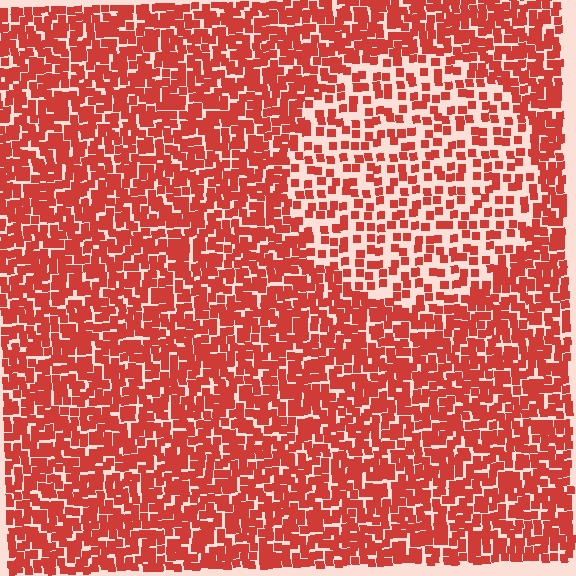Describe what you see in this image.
The image contains small red elements arranged at two different densities. A circle-shaped region is visible where the elements are less densely packed than the surrounding area.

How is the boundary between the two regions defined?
The boundary is defined by a change in element density (approximately 2.0x ratio). All elements are the same color, size, and shape.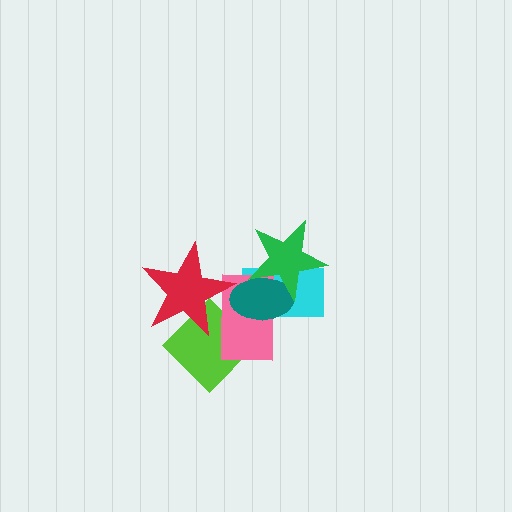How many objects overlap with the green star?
3 objects overlap with the green star.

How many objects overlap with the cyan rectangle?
3 objects overlap with the cyan rectangle.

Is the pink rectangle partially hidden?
Yes, it is partially covered by another shape.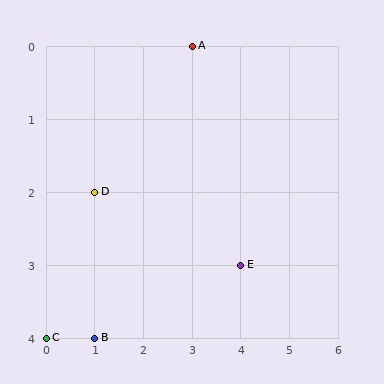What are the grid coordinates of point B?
Point B is at grid coordinates (1, 4).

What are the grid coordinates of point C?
Point C is at grid coordinates (0, 4).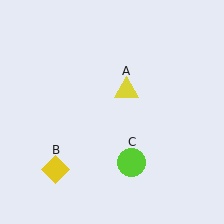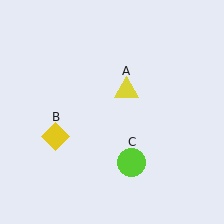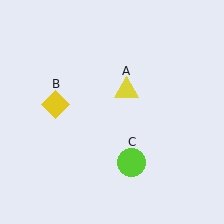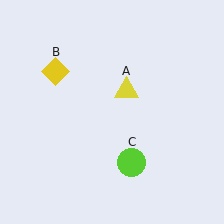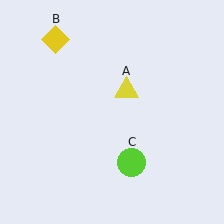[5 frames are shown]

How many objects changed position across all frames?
1 object changed position: yellow diamond (object B).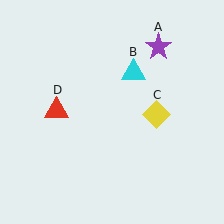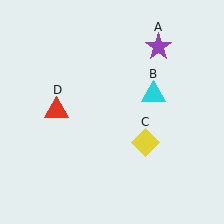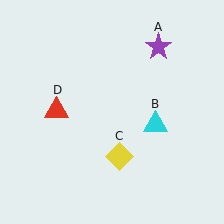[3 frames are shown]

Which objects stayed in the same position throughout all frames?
Purple star (object A) and red triangle (object D) remained stationary.